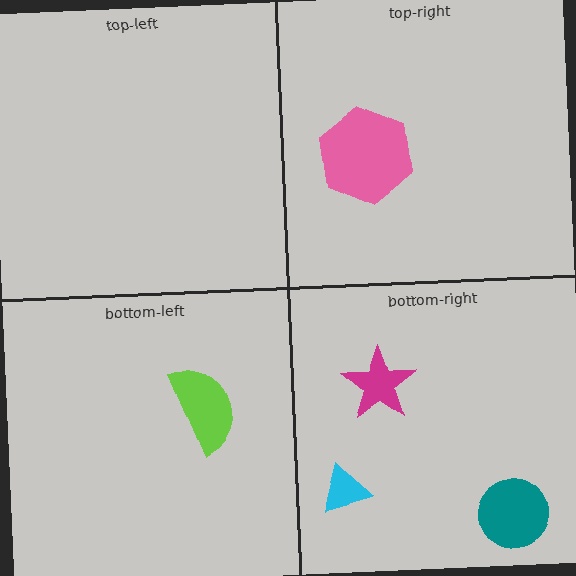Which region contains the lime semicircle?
The bottom-left region.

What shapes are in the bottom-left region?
The lime semicircle.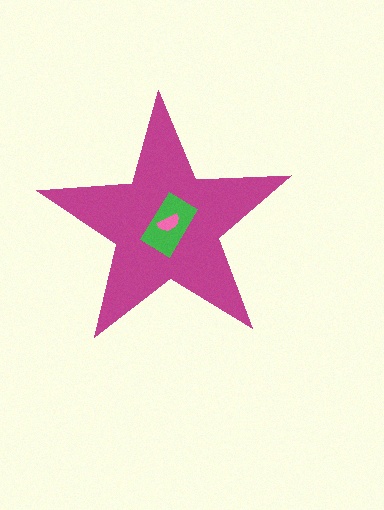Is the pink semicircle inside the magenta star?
Yes.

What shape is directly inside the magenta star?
The green rectangle.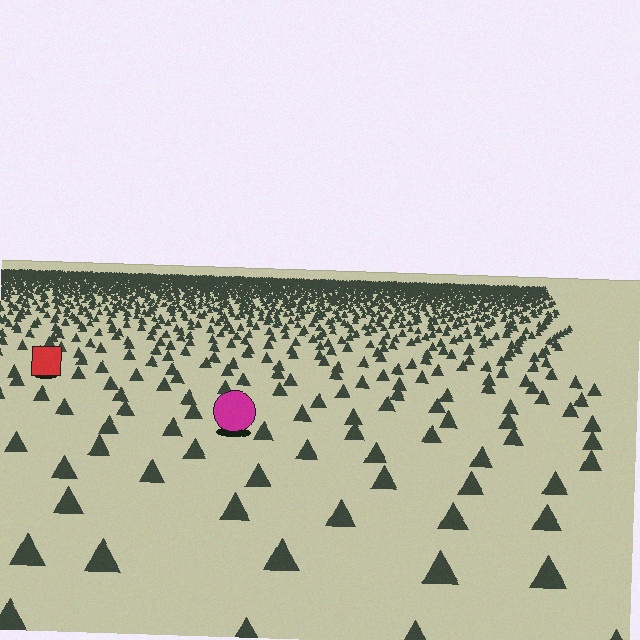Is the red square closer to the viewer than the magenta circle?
No. The magenta circle is closer — you can tell from the texture gradient: the ground texture is coarser near it.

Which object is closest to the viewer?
The magenta circle is closest. The texture marks near it are larger and more spread out.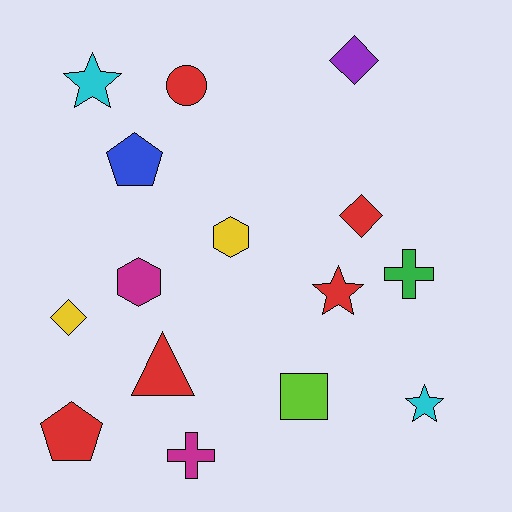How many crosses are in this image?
There are 2 crosses.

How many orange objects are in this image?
There are no orange objects.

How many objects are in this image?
There are 15 objects.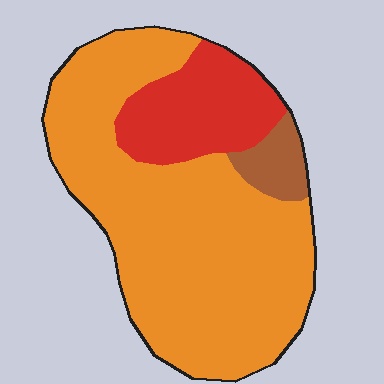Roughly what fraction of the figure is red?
Red takes up about one fifth (1/5) of the figure.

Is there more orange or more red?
Orange.